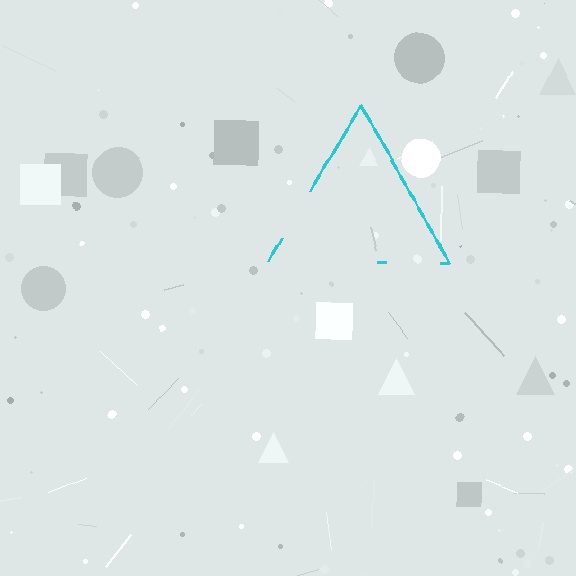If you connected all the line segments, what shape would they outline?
They would outline a triangle.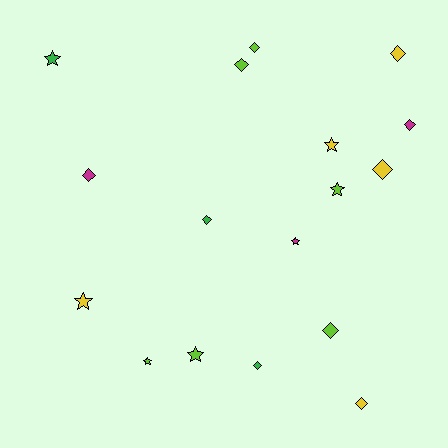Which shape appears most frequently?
Diamond, with 10 objects.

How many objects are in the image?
There are 17 objects.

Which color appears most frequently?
Lime, with 6 objects.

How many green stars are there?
There is 1 green star.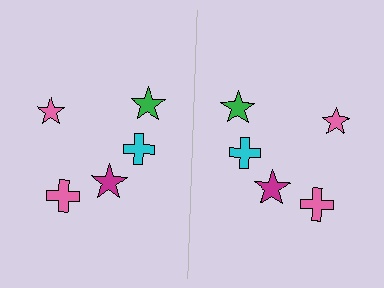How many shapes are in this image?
There are 10 shapes in this image.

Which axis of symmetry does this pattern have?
The pattern has a vertical axis of symmetry running through the center of the image.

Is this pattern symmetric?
Yes, this pattern has bilateral (reflection) symmetry.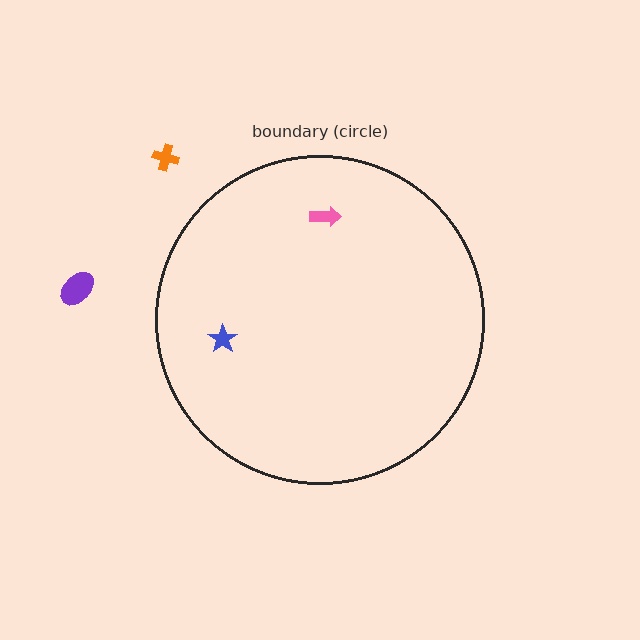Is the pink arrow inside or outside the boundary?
Inside.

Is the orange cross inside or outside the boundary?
Outside.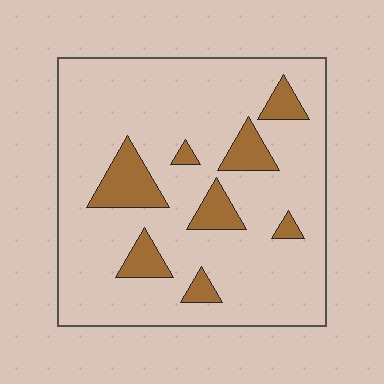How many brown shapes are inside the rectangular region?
8.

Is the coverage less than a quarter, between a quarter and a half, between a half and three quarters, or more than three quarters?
Less than a quarter.